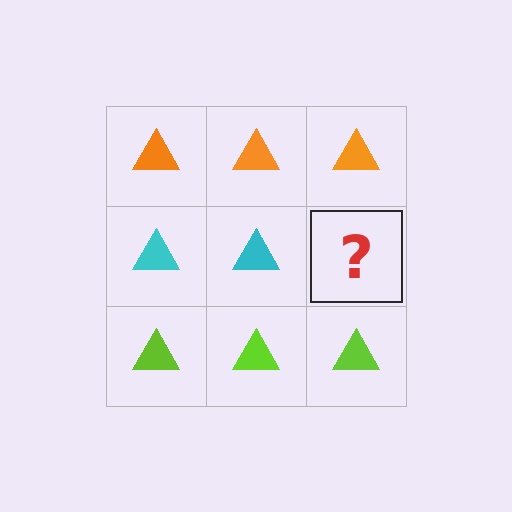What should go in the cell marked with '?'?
The missing cell should contain a cyan triangle.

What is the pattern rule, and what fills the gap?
The rule is that each row has a consistent color. The gap should be filled with a cyan triangle.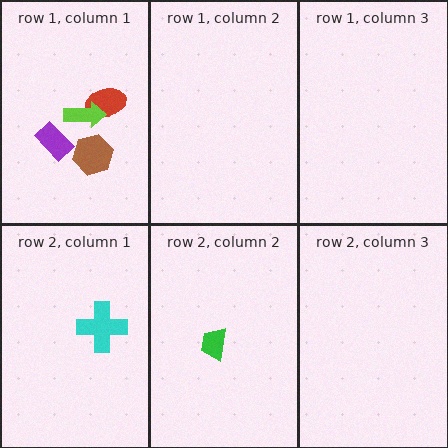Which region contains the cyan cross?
The row 2, column 1 region.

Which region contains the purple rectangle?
The row 1, column 1 region.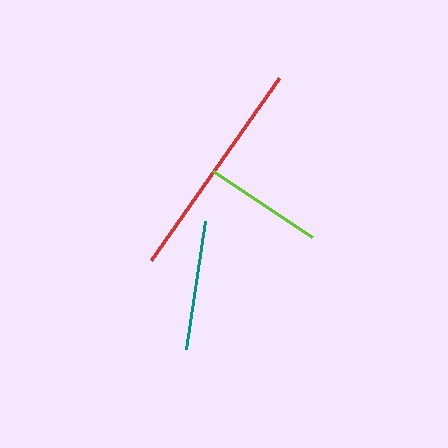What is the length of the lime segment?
The lime segment is approximately 119 pixels long.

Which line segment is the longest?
The red line is the longest at approximately 222 pixels.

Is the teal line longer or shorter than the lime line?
The teal line is longer than the lime line.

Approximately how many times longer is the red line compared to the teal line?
The red line is approximately 1.7 times the length of the teal line.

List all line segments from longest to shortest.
From longest to shortest: red, teal, lime.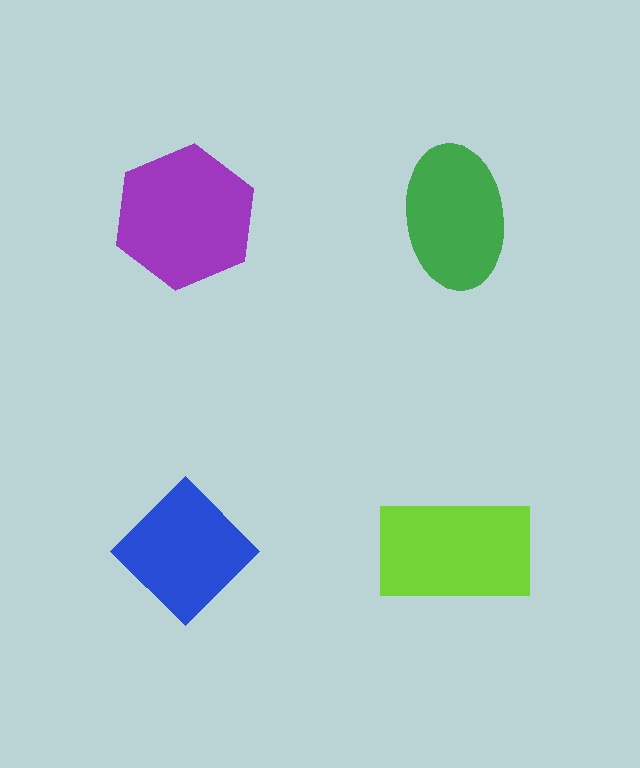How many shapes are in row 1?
2 shapes.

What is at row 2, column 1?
A blue diamond.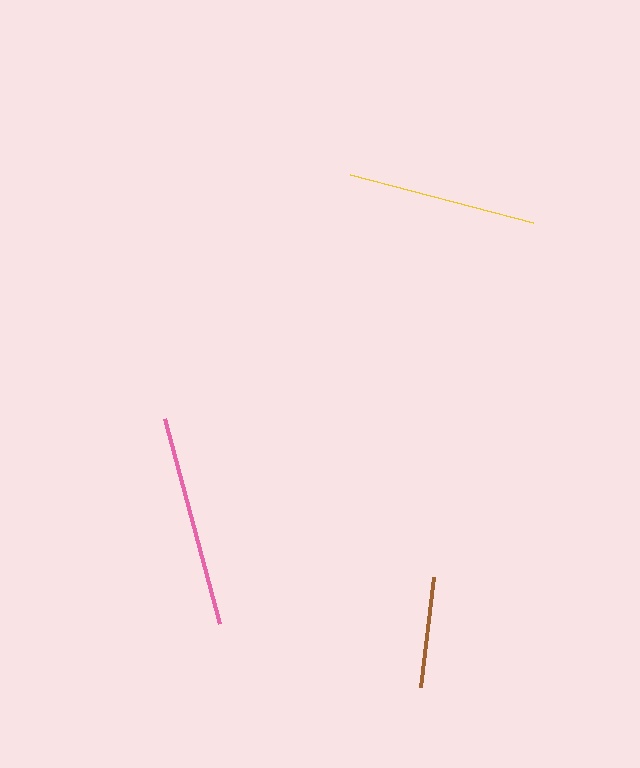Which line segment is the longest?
The pink line is the longest at approximately 212 pixels.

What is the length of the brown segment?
The brown segment is approximately 110 pixels long.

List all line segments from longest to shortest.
From longest to shortest: pink, yellow, brown.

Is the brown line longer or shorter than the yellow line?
The yellow line is longer than the brown line.